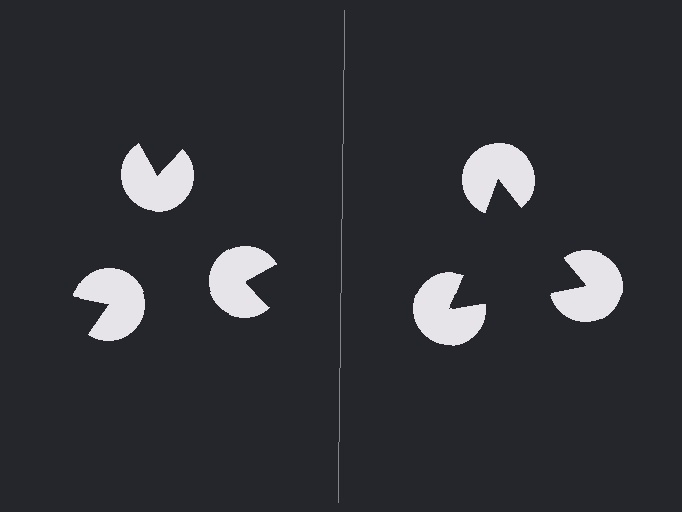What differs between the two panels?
The pac-man discs are positioned identically on both sides; only the wedge orientations differ. On the right they align to a triangle; on the left they are misaligned.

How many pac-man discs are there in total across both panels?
6 — 3 on each side.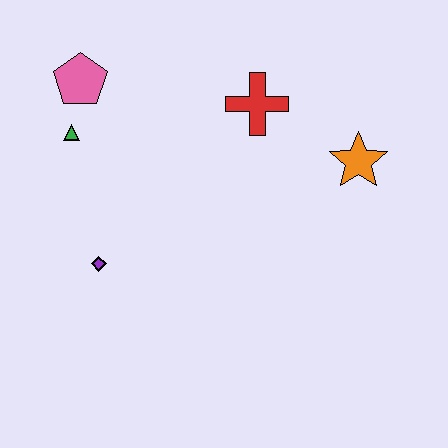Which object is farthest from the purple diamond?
The orange star is farthest from the purple diamond.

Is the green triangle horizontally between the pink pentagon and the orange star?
No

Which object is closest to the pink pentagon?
The green triangle is closest to the pink pentagon.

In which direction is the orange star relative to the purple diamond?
The orange star is to the right of the purple diamond.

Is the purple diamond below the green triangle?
Yes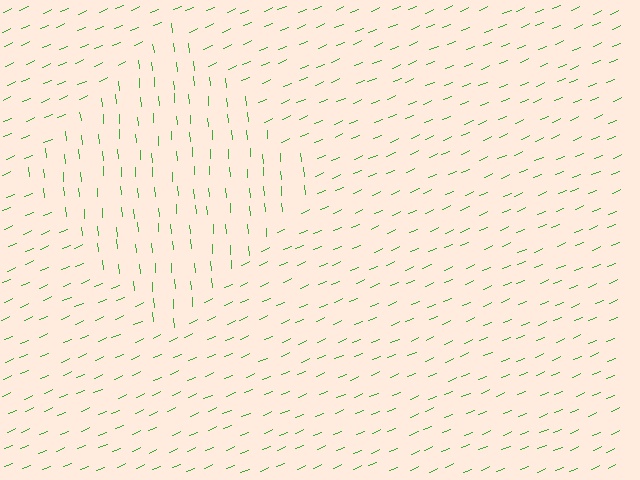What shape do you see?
I see a diamond.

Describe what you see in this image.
The image is filled with small green line segments. A diamond region in the image has lines oriented differently from the surrounding lines, creating a visible texture boundary.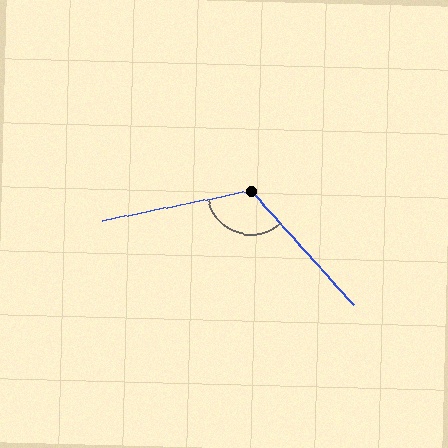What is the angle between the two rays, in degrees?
Approximately 121 degrees.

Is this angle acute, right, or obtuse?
It is obtuse.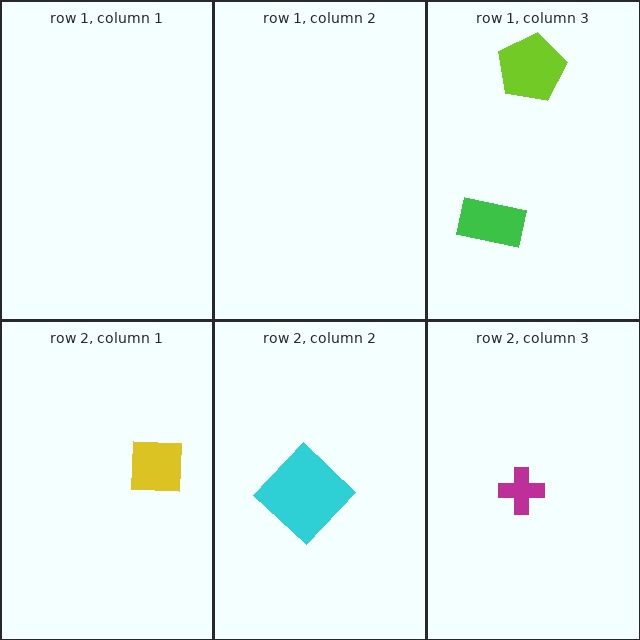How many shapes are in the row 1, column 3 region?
2.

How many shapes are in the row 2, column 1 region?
1.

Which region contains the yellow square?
The row 2, column 1 region.